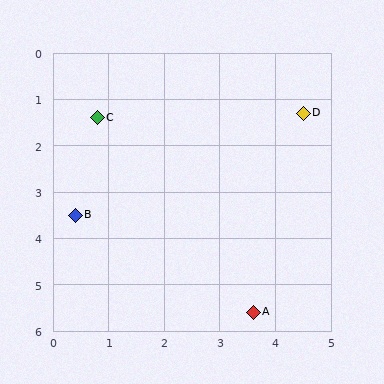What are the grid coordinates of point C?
Point C is at approximately (0.8, 1.4).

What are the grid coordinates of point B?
Point B is at approximately (0.4, 3.5).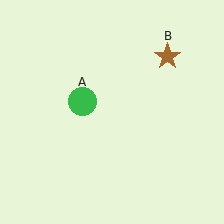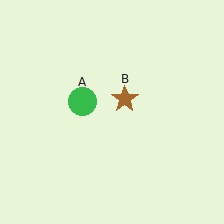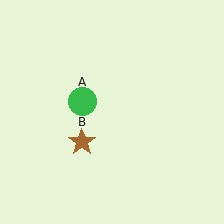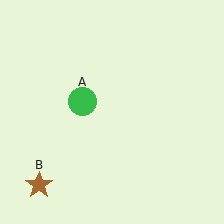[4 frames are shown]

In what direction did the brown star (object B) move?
The brown star (object B) moved down and to the left.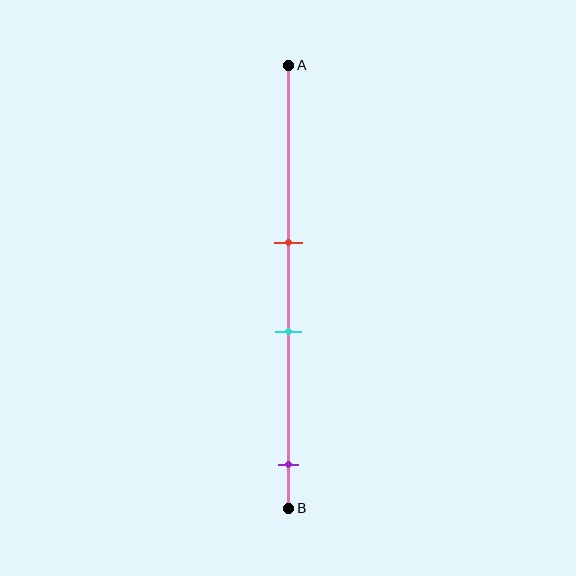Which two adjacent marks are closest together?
The red and cyan marks are the closest adjacent pair.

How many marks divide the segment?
There are 3 marks dividing the segment.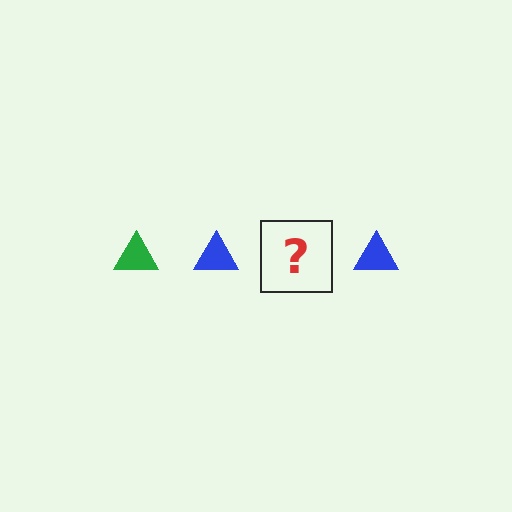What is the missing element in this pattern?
The missing element is a green triangle.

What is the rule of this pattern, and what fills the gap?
The rule is that the pattern cycles through green, blue triangles. The gap should be filled with a green triangle.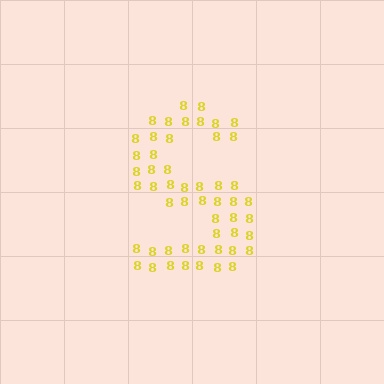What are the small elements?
The small elements are digit 8's.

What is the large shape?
The large shape is the letter S.